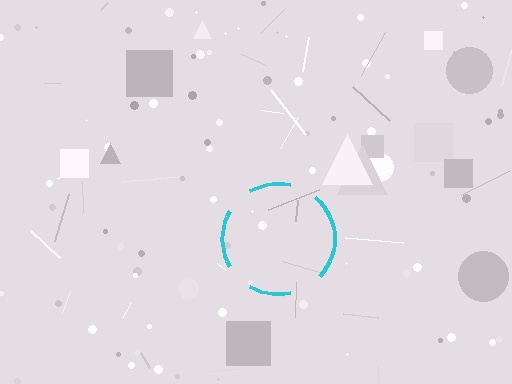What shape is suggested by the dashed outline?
The dashed outline suggests a circle.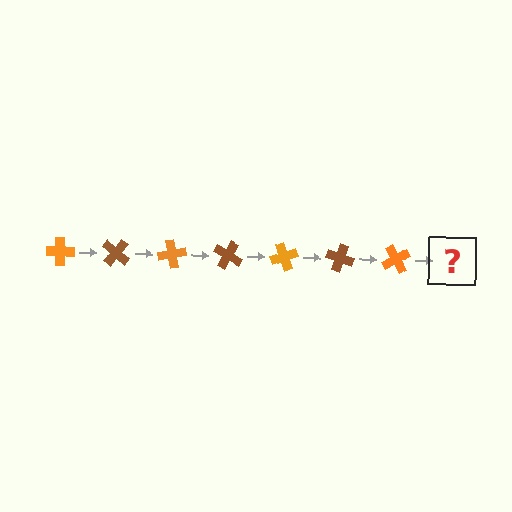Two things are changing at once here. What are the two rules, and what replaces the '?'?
The two rules are that it rotates 40 degrees each step and the color cycles through orange and brown. The '?' should be a brown cross, rotated 280 degrees from the start.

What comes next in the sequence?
The next element should be a brown cross, rotated 280 degrees from the start.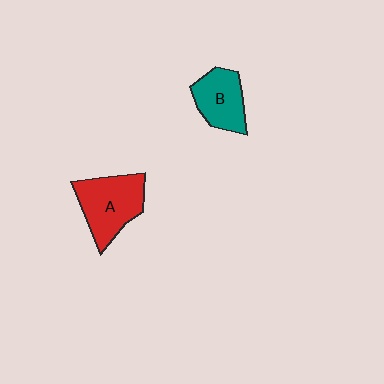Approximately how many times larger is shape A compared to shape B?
Approximately 1.3 times.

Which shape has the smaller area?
Shape B (teal).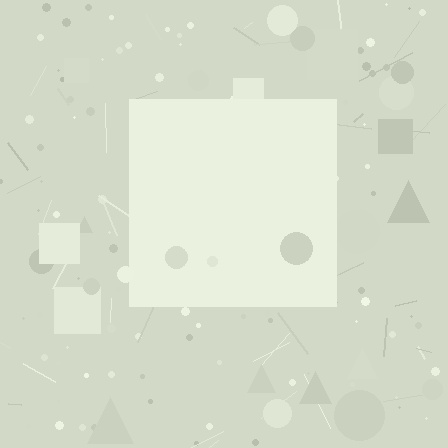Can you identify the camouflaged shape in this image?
The camouflaged shape is a square.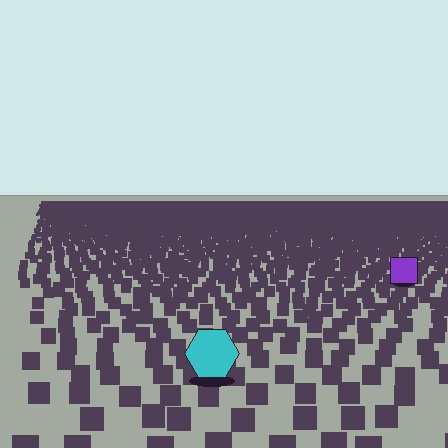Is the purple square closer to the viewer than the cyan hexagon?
No. The cyan hexagon is closer — you can tell from the texture gradient: the ground texture is coarser near it.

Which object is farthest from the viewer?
The purple square is farthest from the viewer. It appears smaller and the ground texture around it is denser.